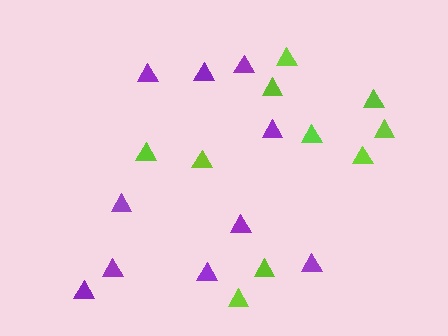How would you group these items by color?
There are 2 groups: one group of purple triangles (10) and one group of lime triangles (10).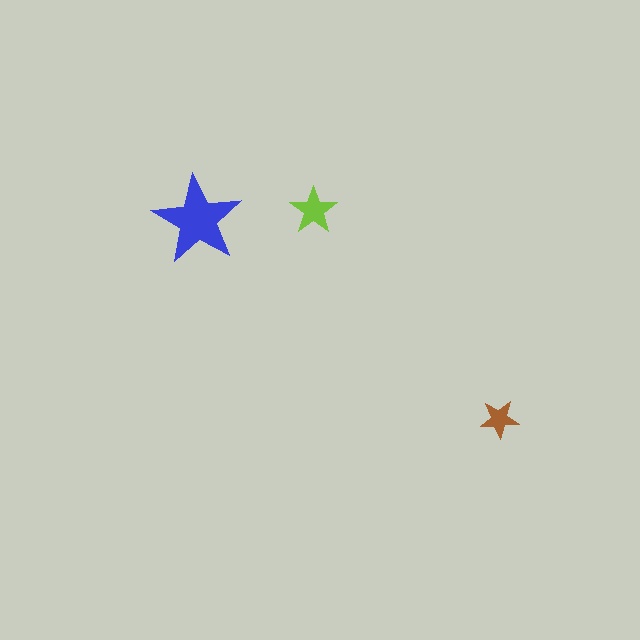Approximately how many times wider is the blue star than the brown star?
About 2.5 times wider.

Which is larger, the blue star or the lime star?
The blue one.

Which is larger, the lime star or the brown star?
The lime one.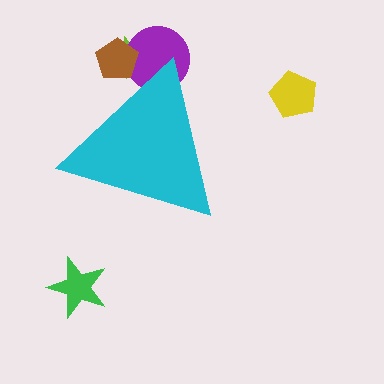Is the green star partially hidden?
No, the green star is fully visible.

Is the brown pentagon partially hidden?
Yes, the brown pentagon is partially hidden behind the cyan triangle.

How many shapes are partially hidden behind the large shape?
3 shapes are partially hidden.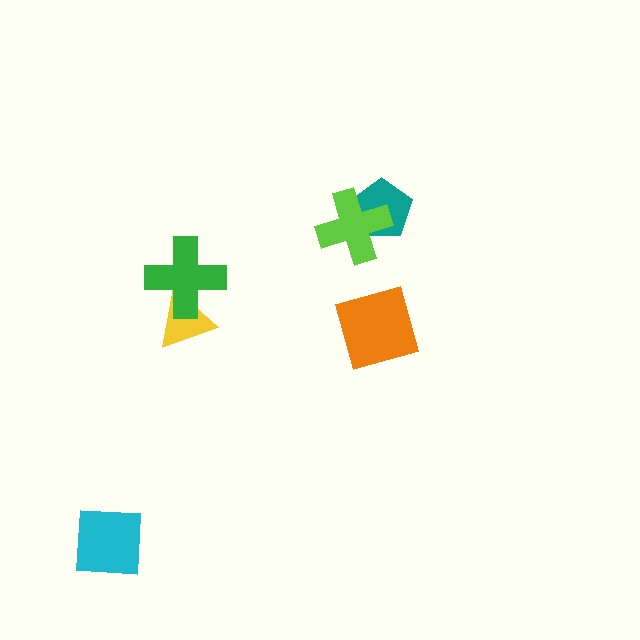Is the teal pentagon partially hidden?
Yes, it is partially covered by another shape.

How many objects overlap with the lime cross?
1 object overlaps with the lime cross.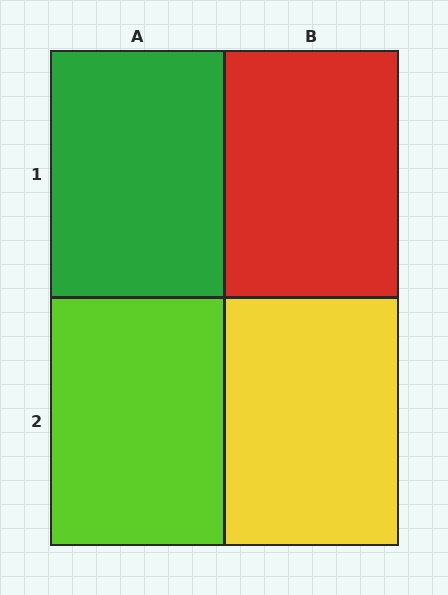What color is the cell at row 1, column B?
Red.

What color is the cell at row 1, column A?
Green.